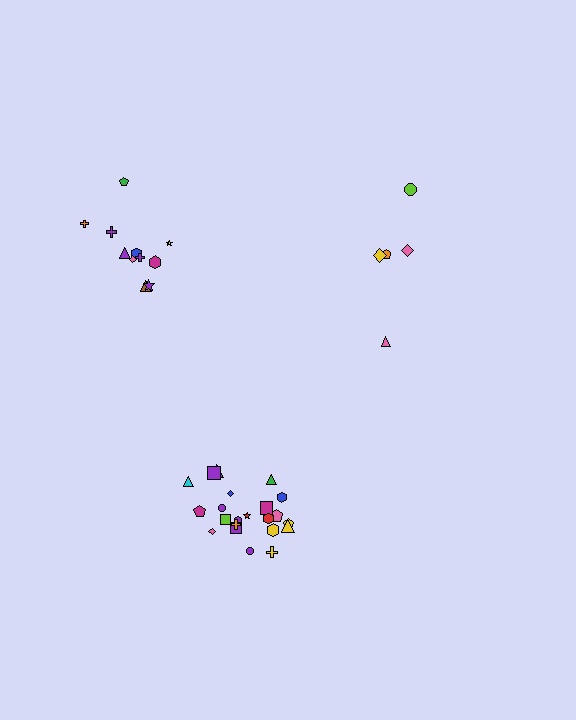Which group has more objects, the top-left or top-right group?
The top-left group.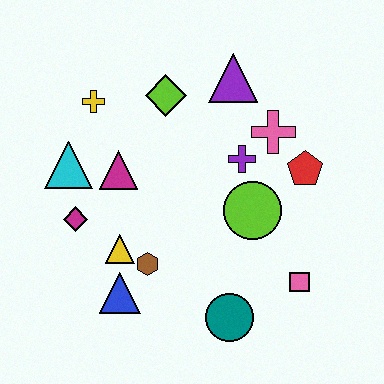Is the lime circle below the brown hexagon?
No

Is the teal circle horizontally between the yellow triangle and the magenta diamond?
No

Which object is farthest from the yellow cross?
The pink square is farthest from the yellow cross.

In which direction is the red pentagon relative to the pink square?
The red pentagon is above the pink square.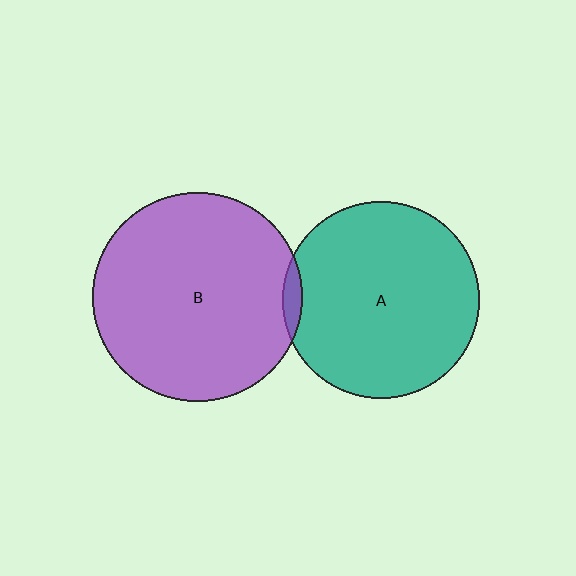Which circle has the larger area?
Circle B (purple).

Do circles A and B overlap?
Yes.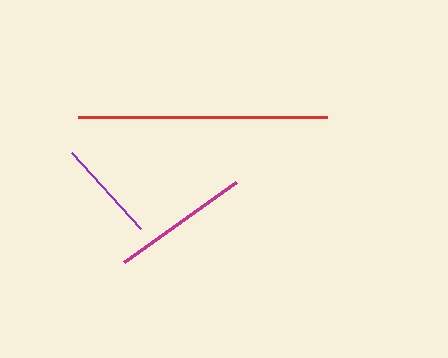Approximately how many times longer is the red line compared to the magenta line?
The red line is approximately 1.8 times the length of the magenta line.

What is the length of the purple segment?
The purple segment is approximately 102 pixels long.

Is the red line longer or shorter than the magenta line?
The red line is longer than the magenta line.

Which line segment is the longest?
The red line is the longest at approximately 249 pixels.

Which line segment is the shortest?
The purple line is the shortest at approximately 102 pixels.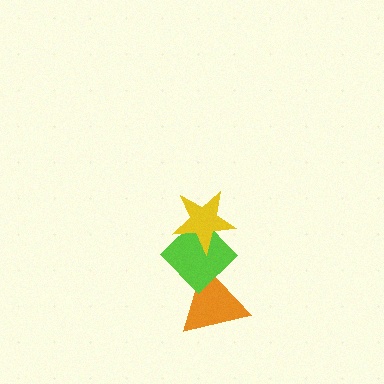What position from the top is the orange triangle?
The orange triangle is 3rd from the top.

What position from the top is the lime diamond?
The lime diamond is 2nd from the top.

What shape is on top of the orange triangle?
The lime diamond is on top of the orange triangle.